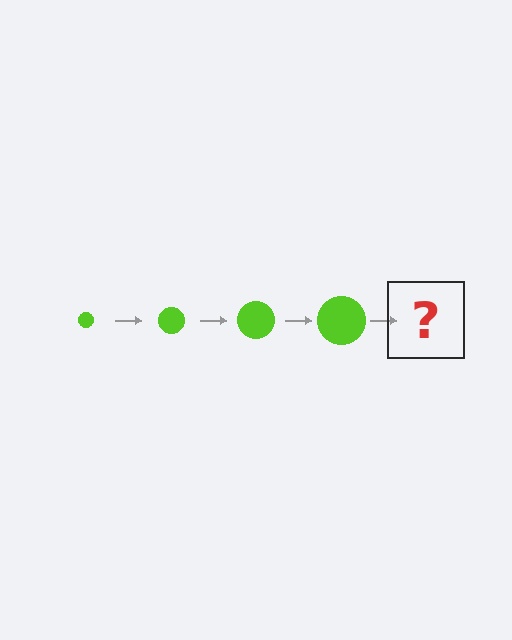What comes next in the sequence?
The next element should be a lime circle, larger than the previous one.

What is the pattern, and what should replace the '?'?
The pattern is that the circle gets progressively larger each step. The '?' should be a lime circle, larger than the previous one.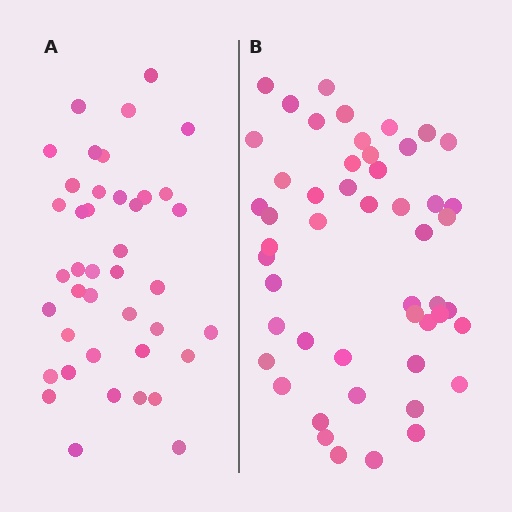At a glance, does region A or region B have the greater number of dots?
Region B (the right region) has more dots.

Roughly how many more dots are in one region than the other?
Region B has roughly 8 or so more dots than region A.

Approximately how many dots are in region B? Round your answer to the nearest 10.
About 50 dots.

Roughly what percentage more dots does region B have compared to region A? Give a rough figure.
About 20% more.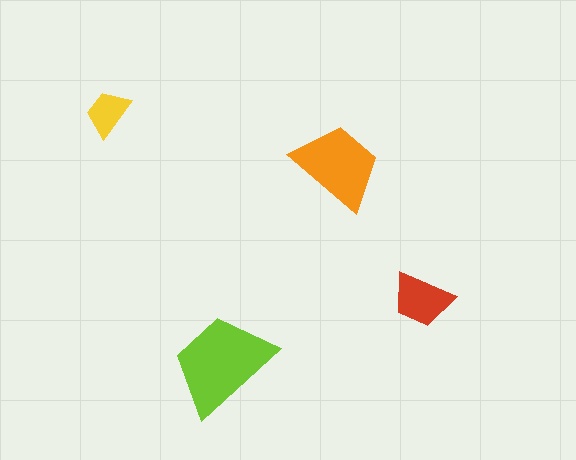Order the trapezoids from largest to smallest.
the lime one, the orange one, the red one, the yellow one.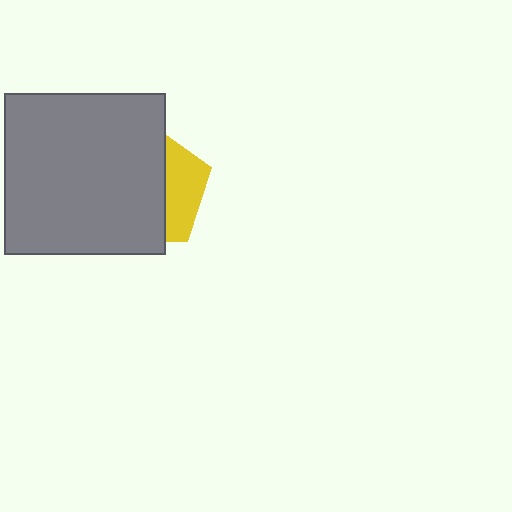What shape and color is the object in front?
The object in front is a gray square.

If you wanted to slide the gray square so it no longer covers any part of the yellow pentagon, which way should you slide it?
Slide it left — that is the most direct way to separate the two shapes.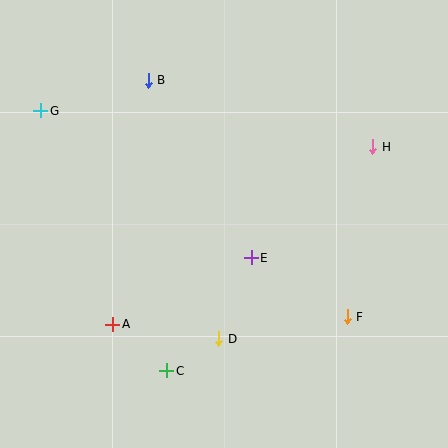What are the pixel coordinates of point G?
Point G is at (41, 111).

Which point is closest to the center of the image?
Point E at (251, 258) is closest to the center.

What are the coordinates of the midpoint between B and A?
The midpoint between B and A is at (130, 202).